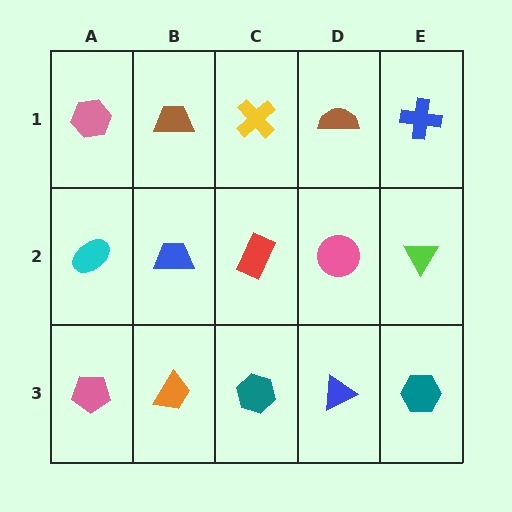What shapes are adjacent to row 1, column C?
A red rectangle (row 2, column C), a brown trapezoid (row 1, column B), a brown semicircle (row 1, column D).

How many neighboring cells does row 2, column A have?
3.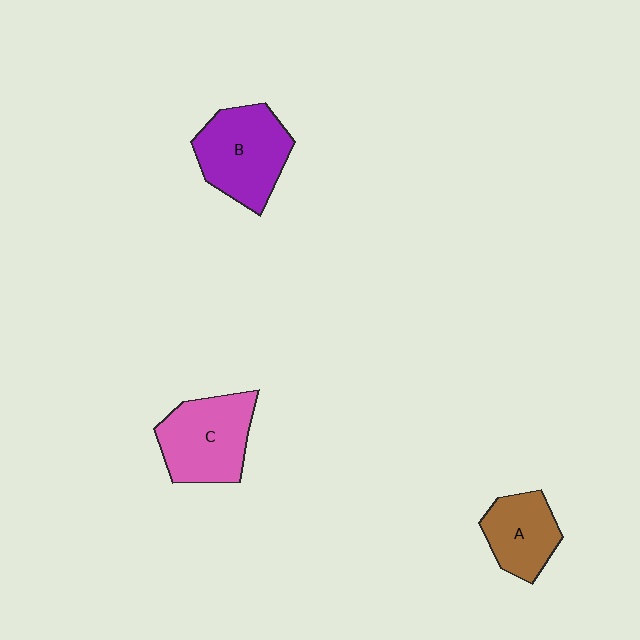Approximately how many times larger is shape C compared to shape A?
Approximately 1.4 times.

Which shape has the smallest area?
Shape A (brown).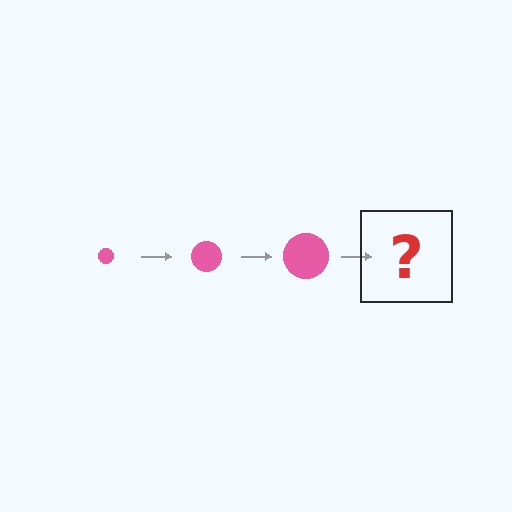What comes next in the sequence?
The next element should be a pink circle, larger than the previous one.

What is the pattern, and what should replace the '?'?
The pattern is that the circle gets progressively larger each step. The '?' should be a pink circle, larger than the previous one.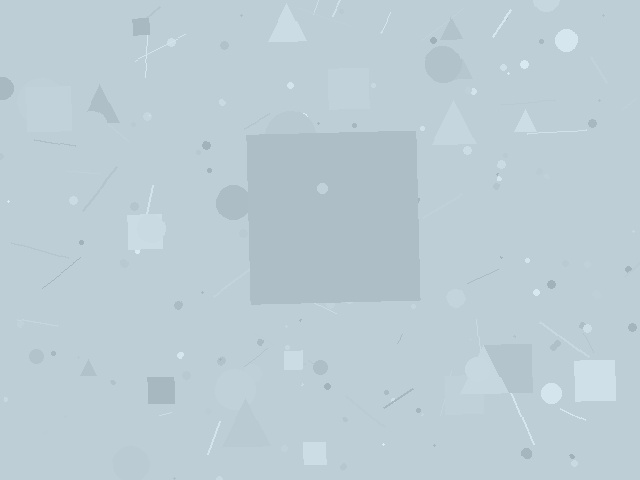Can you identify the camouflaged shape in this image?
The camouflaged shape is a square.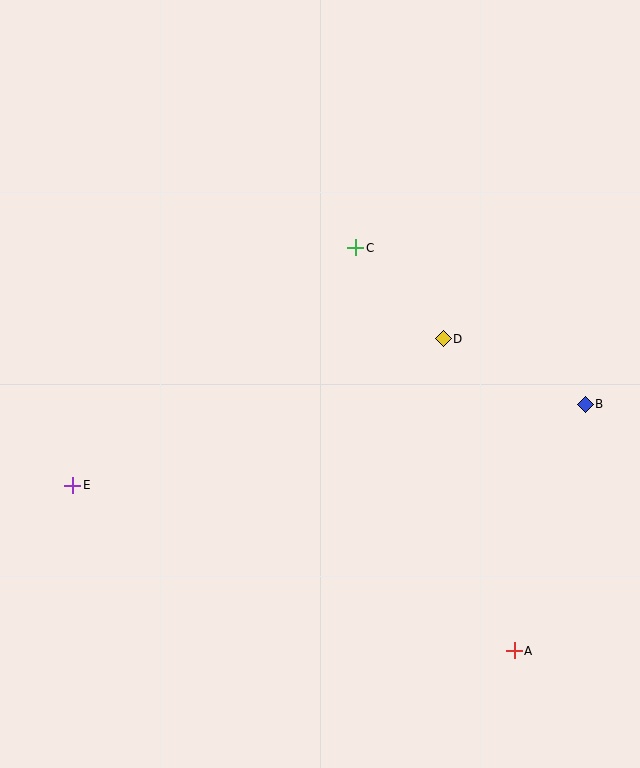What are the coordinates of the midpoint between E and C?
The midpoint between E and C is at (214, 367).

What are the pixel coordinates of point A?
Point A is at (514, 651).